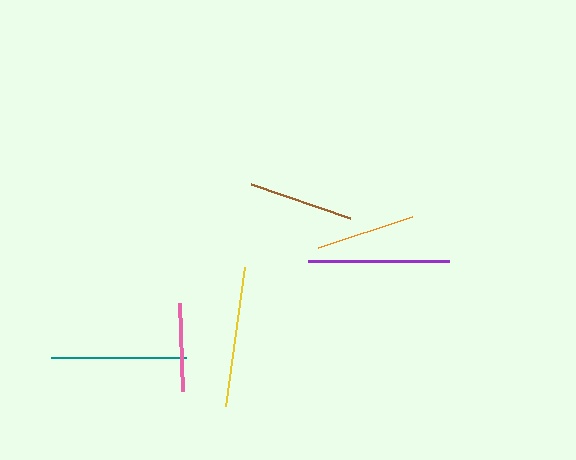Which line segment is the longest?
The purple line is the longest at approximately 141 pixels.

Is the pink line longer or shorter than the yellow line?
The yellow line is longer than the pink line.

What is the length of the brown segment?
The brown segment is approximately 105 pixels long.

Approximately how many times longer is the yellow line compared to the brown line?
The yellow line is approximately 1.3 times the length of the brown line.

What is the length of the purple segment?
The purple segment is approximately 141 pixels long.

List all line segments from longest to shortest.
From longest to shortest: purple, yellow, teal, brown, orange, pink.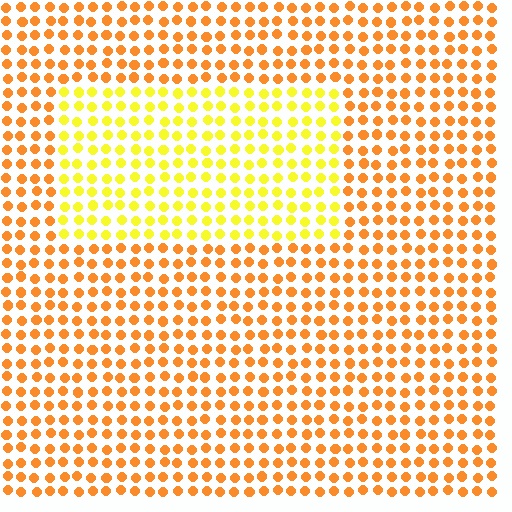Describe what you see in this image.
The image is filled with small orange elements in a uniform arrangement. A rectangle-shaped region is visible where the elements are tinted to a slightly different hue, forming a subtle color boundary.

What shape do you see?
I see a rectangle.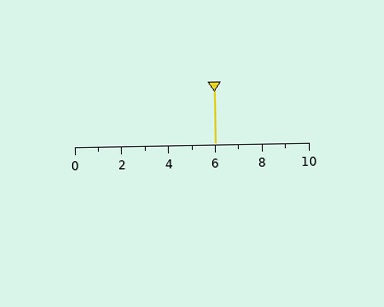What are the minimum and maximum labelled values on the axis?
The axis runs from 0 to 10.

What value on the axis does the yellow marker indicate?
The marker indicates approximately 6.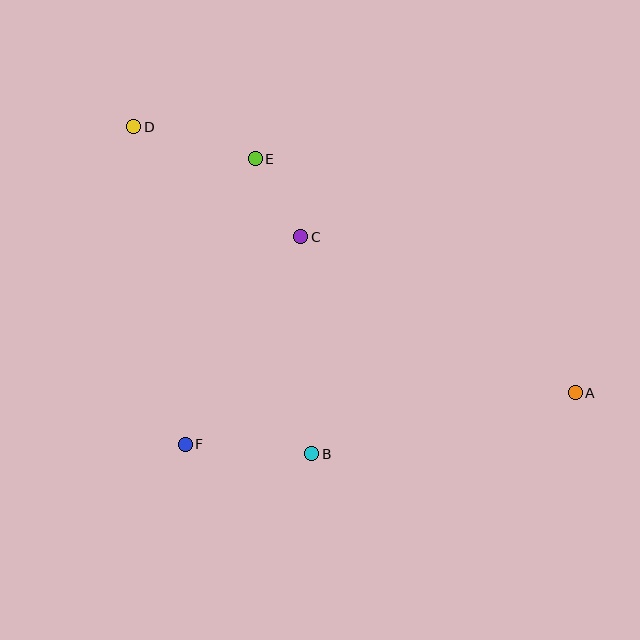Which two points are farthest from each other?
Points A and D are farthest from each other.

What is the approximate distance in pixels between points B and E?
The distance between B and E is approximately 300 pixels.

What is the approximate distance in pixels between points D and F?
The distance between D and F is approximately 322 pixels.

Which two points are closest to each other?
Points C and E are closest to each other.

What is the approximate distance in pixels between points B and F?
The distance between B and F is approximately 127 pixels.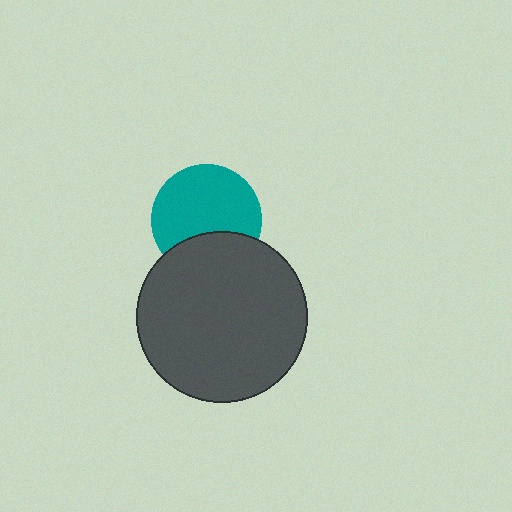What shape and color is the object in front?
The object in front is a dark gray circle.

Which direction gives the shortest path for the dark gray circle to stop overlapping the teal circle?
Moving down gives the shortest separation.